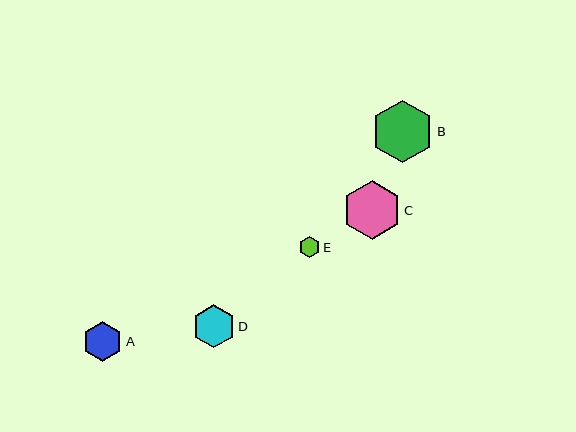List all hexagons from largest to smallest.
From largest to smallest: B, C, D, A, E.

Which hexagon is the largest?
Hexagon B is the largest with a size of approximately 63 pixels.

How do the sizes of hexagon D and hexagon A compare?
Hexagon D and hexagon A are approximately the same size.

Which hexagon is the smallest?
Hexagon E is the smallest with a size of approximately 21 pixels.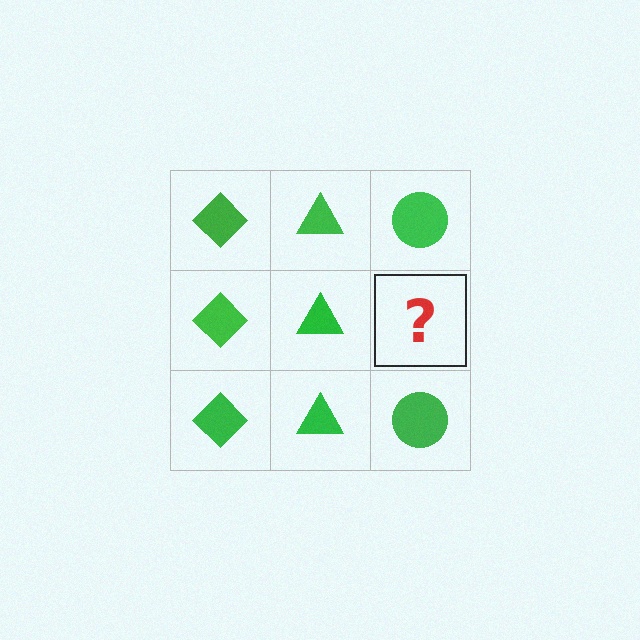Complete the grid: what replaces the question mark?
The question mark should be replaced with a green circle.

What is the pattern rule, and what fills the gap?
The rule is that each column has a consistent shape. The gap should be filled with a green circle.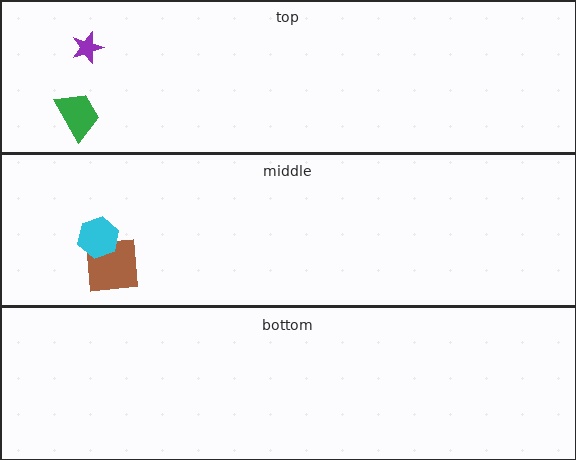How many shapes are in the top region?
2.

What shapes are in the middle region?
The brown square, the cyan hexagon.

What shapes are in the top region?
The green trapezoid, the purple star.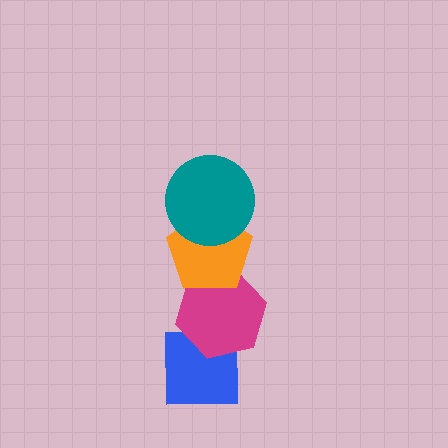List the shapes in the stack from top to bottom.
From top to bottom: the teal circle, the orange pentagon, the magenta hexagon, the blue square.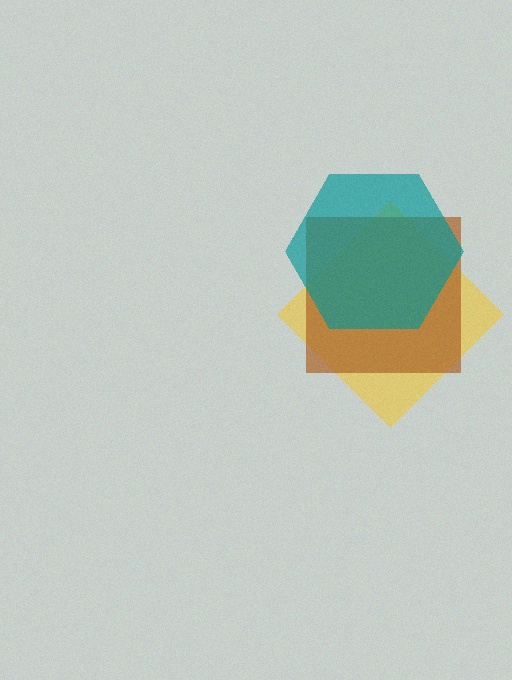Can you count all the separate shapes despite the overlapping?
Yes, there are 3 separate shapes.